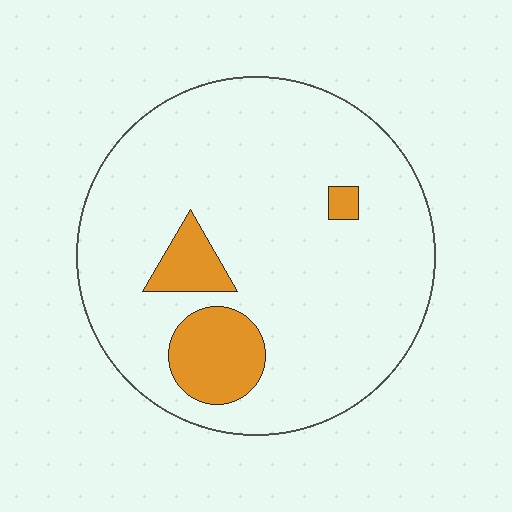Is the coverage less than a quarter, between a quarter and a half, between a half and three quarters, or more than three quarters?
Less than a quarter.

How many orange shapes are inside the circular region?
3.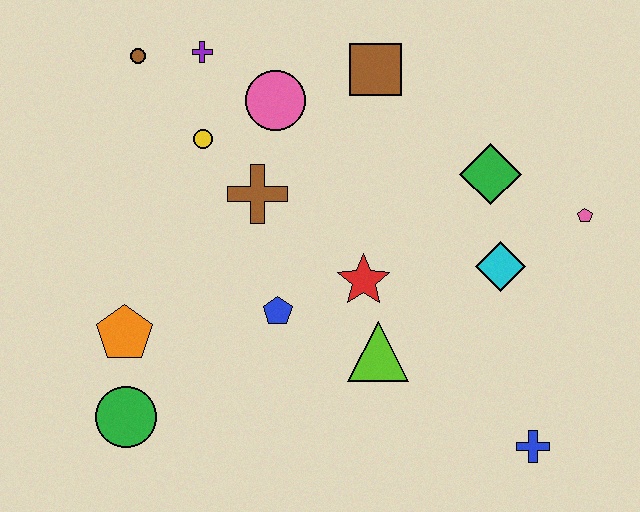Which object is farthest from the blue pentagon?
The pink pentagon is farthest from the blue pentagon.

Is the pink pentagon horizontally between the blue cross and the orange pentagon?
No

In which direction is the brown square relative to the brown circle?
The brown square is to the right of the brown circle.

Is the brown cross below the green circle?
No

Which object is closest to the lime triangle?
The red star is closest to the lime triangle.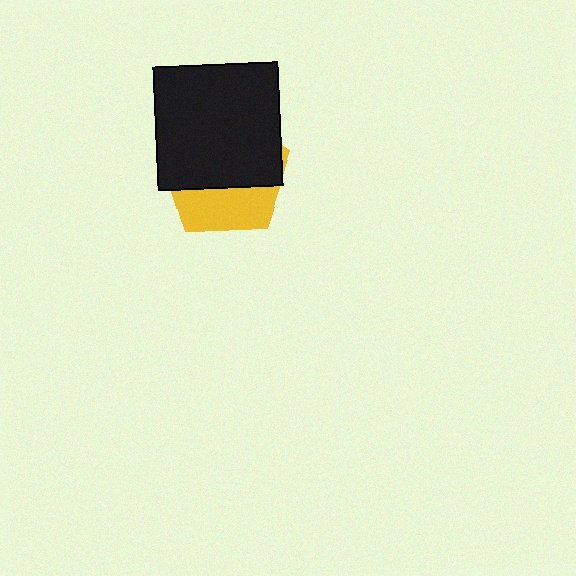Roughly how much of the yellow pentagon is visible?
A small part of it is visible (roughly 36%).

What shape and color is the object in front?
The object in front is a black rectangle.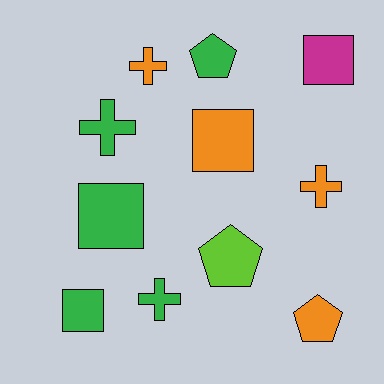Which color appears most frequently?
Green, with 5 objects.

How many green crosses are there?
There are 2 green crosses.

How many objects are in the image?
There are 11 objects.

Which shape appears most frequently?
Square, with 4 objects.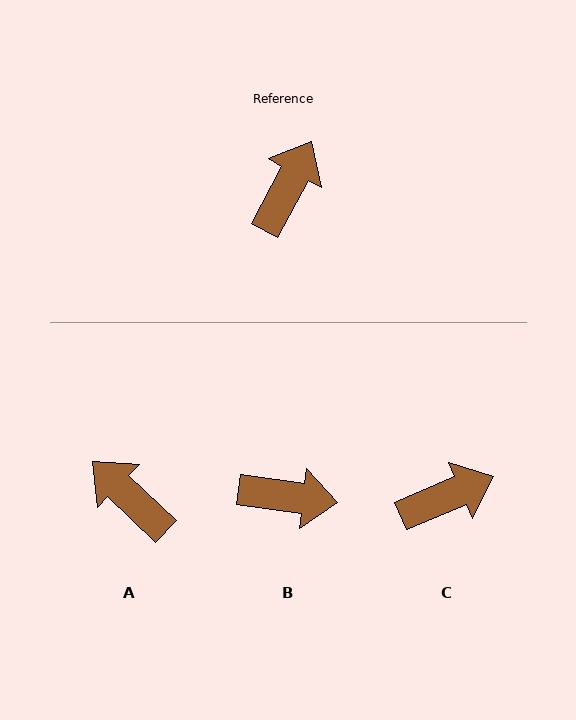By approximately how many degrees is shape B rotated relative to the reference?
Approximately 70 degrees clockwise.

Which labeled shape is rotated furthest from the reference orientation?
A, about 74 degrees away.